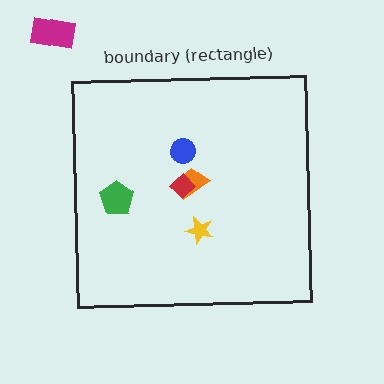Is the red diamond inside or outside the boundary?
Inside.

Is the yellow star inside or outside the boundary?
Inside.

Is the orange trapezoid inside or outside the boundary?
Inside.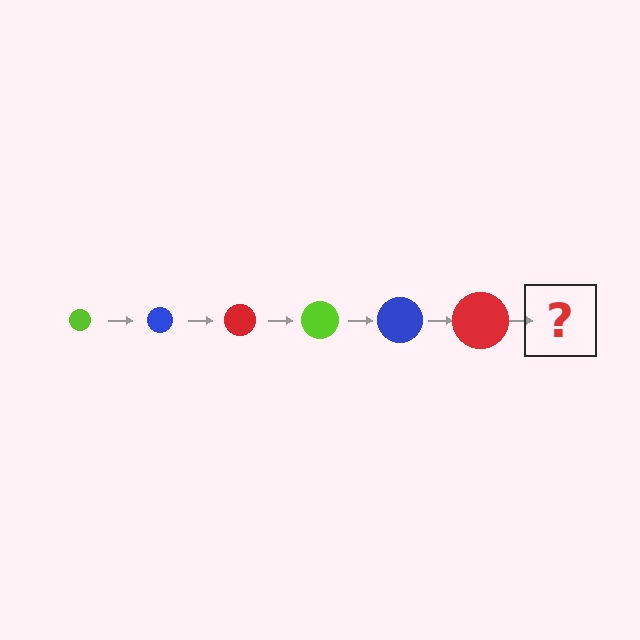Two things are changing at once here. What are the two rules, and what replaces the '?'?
The two rules are that the circle grows larger each step and the color cycles through lime, blue, and red. The '?' should be a lime circle, larger than the previous one.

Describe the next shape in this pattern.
It should be a lime circle, larger than the previous one.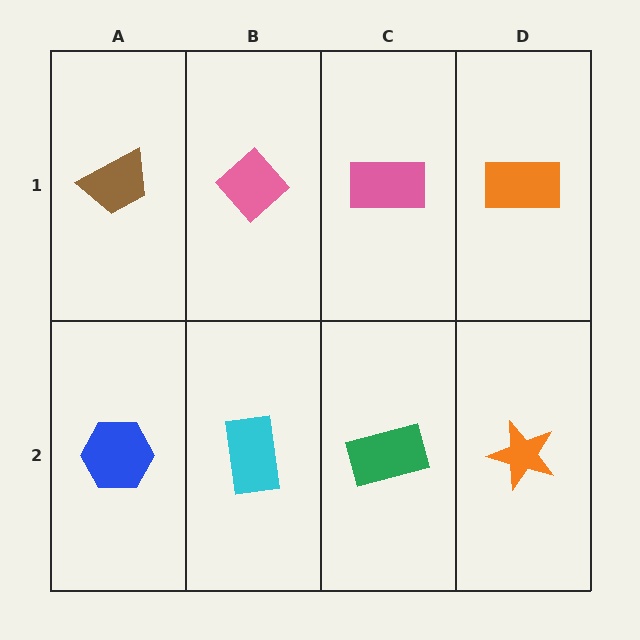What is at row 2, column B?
A cyan rectangle.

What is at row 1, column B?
A pink diamond.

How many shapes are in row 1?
4 shapes.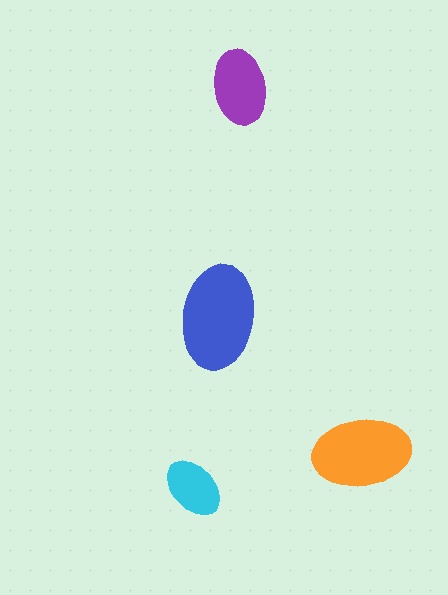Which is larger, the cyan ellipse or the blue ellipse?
The blue one.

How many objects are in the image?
There are 4 objects in the image.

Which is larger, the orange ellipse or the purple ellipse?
The orange one.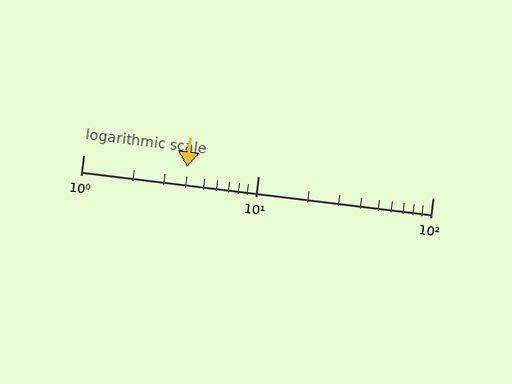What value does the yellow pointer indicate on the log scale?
The pointer indicates approximately 3.9.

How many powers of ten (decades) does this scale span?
The scale spans 2 decades, from 1 to 100.